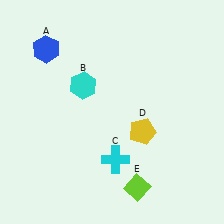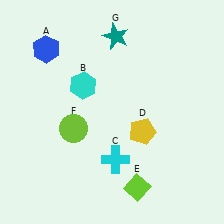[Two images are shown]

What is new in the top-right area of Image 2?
A teal star (G) was added in the top-right area of Image 2.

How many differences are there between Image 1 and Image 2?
There are 2 differences between the two images.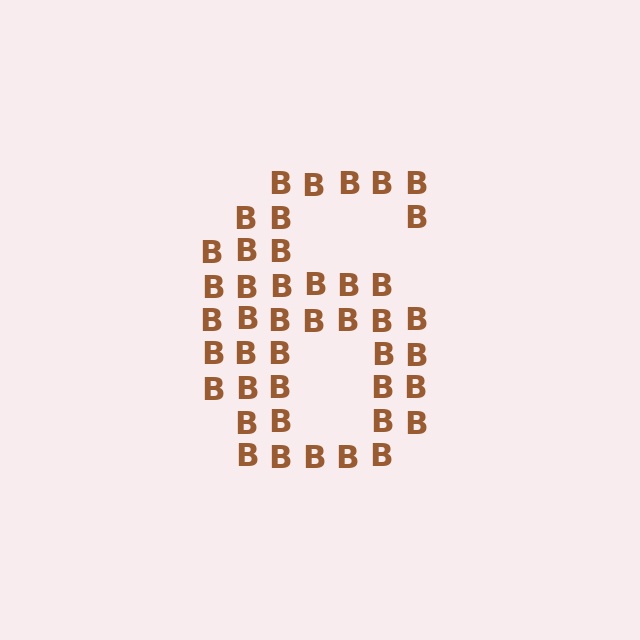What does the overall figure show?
The overall figure shows the digit 6.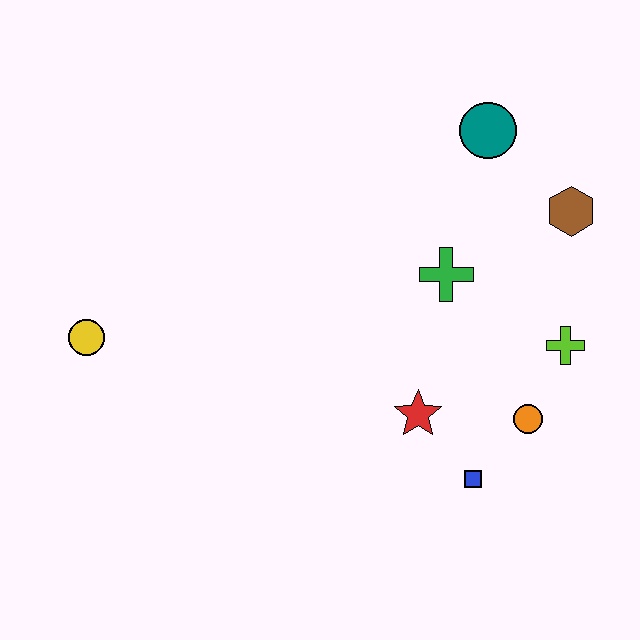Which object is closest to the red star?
The blue square is closest to the red star.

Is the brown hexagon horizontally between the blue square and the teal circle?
No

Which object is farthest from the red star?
The yellow circle is farthest from the red star.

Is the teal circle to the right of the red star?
Yes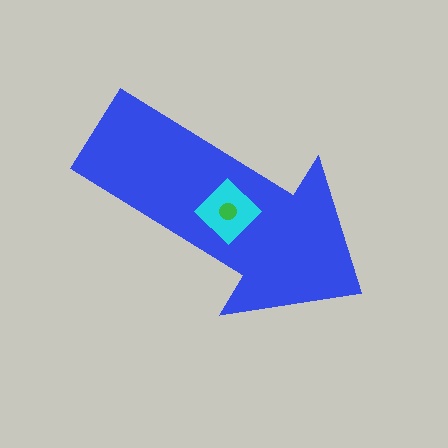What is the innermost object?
The green circle.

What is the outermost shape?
The blue arrow.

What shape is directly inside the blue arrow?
The cyan diamond.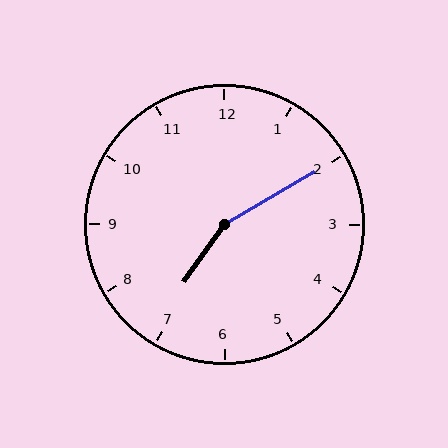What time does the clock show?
7:10.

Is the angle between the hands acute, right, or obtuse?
It is obtuse.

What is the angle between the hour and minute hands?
Approximately 155 degrees.